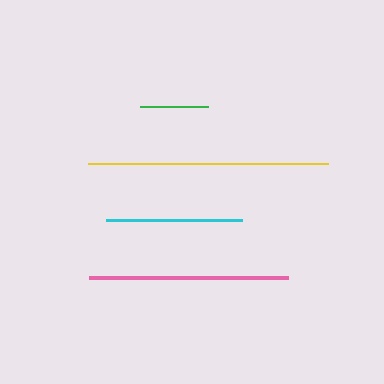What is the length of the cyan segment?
The cyan segment is approximately 136 pixels long.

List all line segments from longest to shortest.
From longest to shortest: yellow, pink, cyan, green.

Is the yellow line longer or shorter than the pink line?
The yellow line is longer than the pink line.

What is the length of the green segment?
The green segment is approximately 68 pixels long.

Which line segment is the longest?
The yellow line is the longest at approximately 240 pixels.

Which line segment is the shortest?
The green line is the shortest at approximately 68 pixels.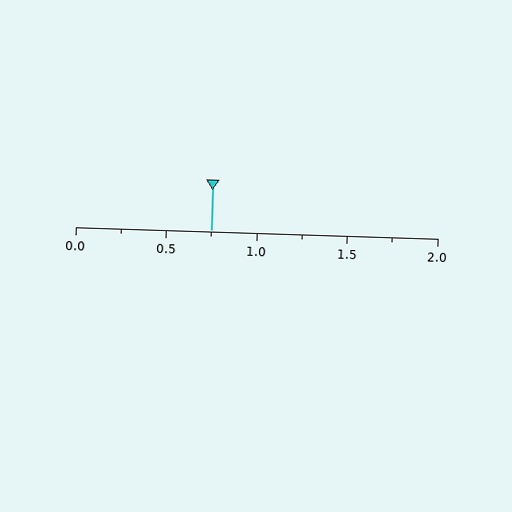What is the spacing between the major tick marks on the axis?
The major ticks are spaced 0.5 apart.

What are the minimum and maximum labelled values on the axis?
The axis runs from 0.0 to 2.0.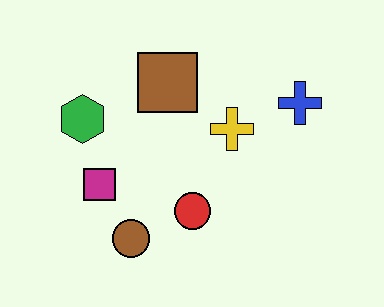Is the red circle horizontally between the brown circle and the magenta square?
No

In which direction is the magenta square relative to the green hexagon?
The magenta square is below the green hexagon.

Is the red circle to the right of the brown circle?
Yes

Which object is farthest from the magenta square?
The blue cross is farthest from the magenta square.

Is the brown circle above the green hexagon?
No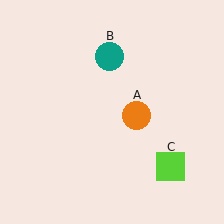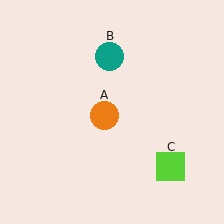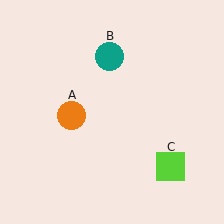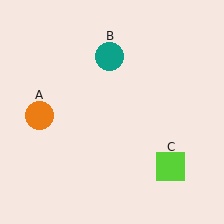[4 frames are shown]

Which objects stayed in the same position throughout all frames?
Teal circle (object B) and lime square (object C) remained stationary.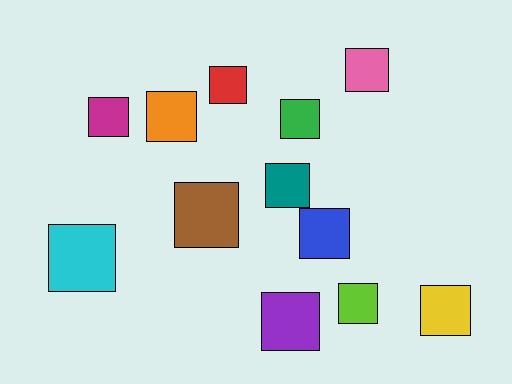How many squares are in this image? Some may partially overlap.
There are 12 squares.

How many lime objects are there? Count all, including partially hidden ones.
There is 1 lime object.